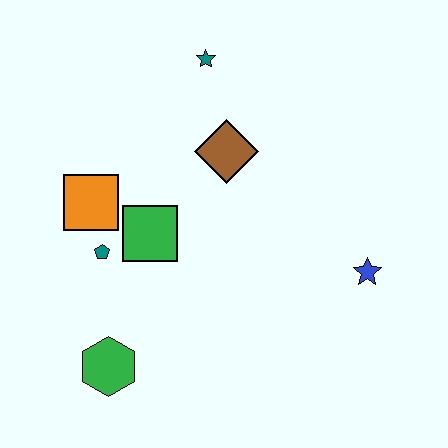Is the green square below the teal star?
Yes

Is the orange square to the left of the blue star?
Yes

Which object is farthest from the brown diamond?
The green hexagon is farthest from the brown diamond.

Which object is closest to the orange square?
The teal pentagon is closest to the orange square.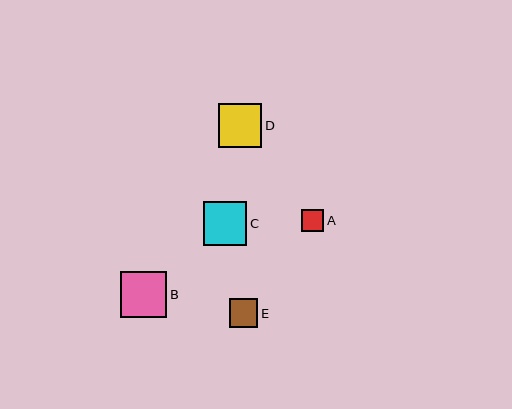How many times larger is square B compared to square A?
Square B is approximately 2.1 times the size of square A.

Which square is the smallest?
Square A is the smallest with a size of approximately 22 pixels.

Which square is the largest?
Square B is the largest with a size of approximately 46 pixels.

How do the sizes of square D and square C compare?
Square D and square C are approximately the same size.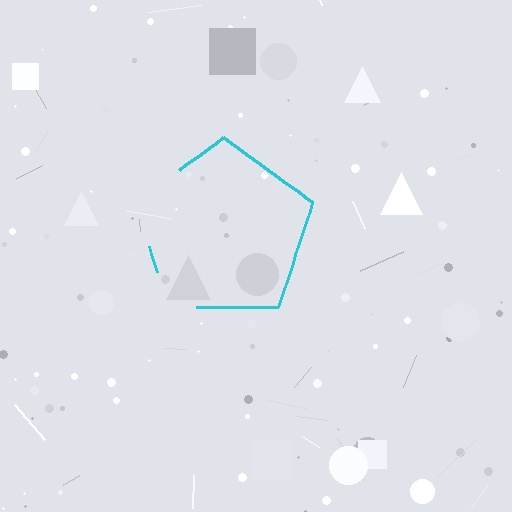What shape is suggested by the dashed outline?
The dashed outline suggests a pentagon.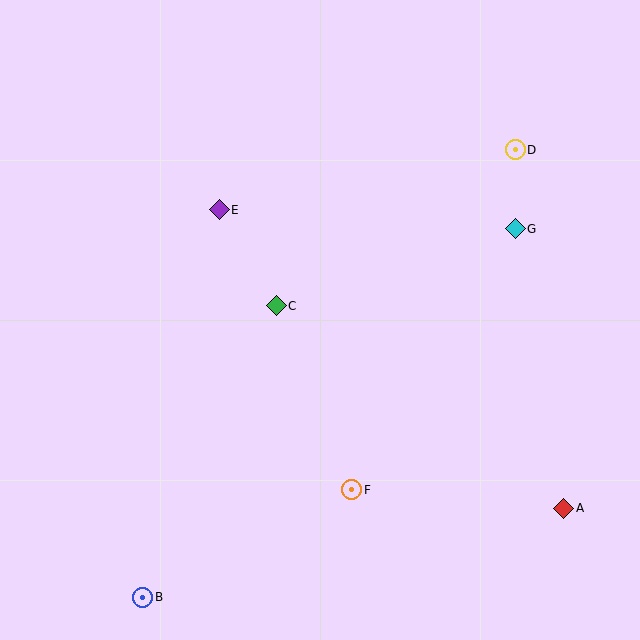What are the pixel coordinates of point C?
Point C is at (276, 306).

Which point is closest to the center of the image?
Point C at (276, 306) is closest to the center.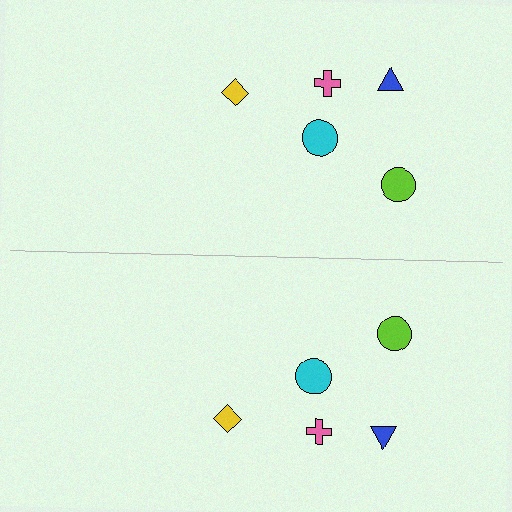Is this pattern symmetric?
Yes, this pattern has bilateral (reflection) symmetry.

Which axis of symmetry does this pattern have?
The pattern has a horizontal axis of symmetry running through the center of the image.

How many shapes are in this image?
There are 10 shapes in this image.